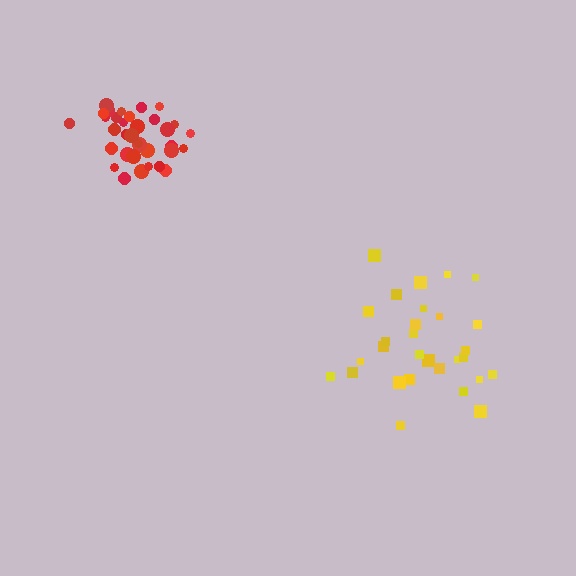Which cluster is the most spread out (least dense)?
Yellow.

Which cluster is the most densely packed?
Red.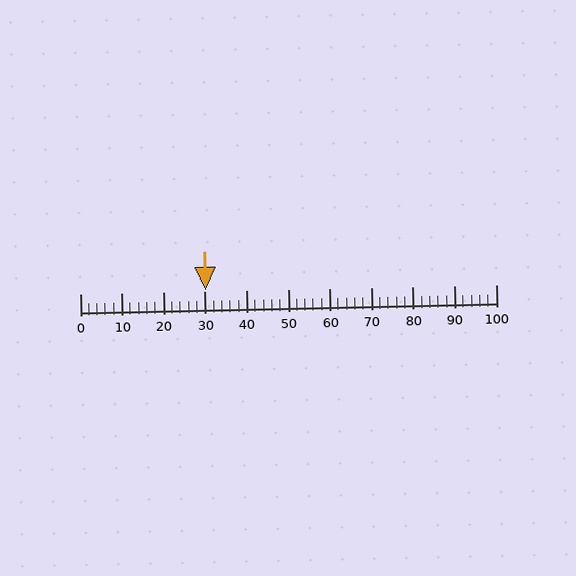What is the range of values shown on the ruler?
The ruler shows values from 0 to 100.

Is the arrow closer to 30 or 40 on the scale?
The arrow is closer to 30.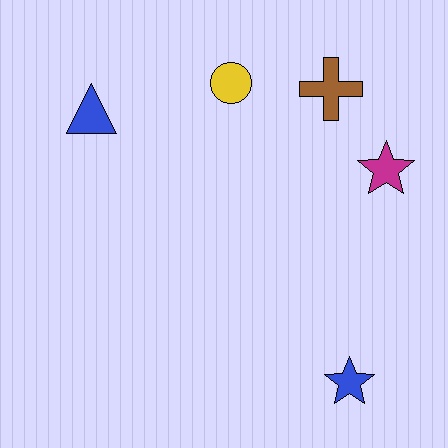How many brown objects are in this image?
There is 1 brown object.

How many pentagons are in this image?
There are no pentagons.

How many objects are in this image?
There are 5 objects.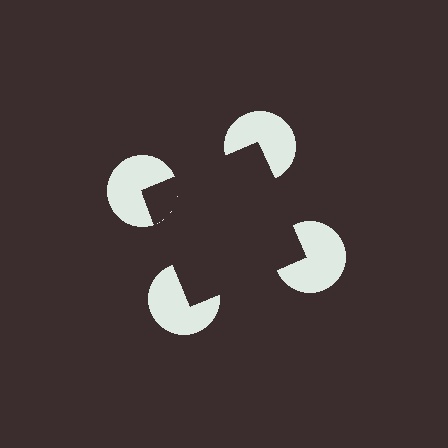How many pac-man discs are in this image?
There are 4 — one at each vertex of the illusory square.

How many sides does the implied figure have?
4 sides.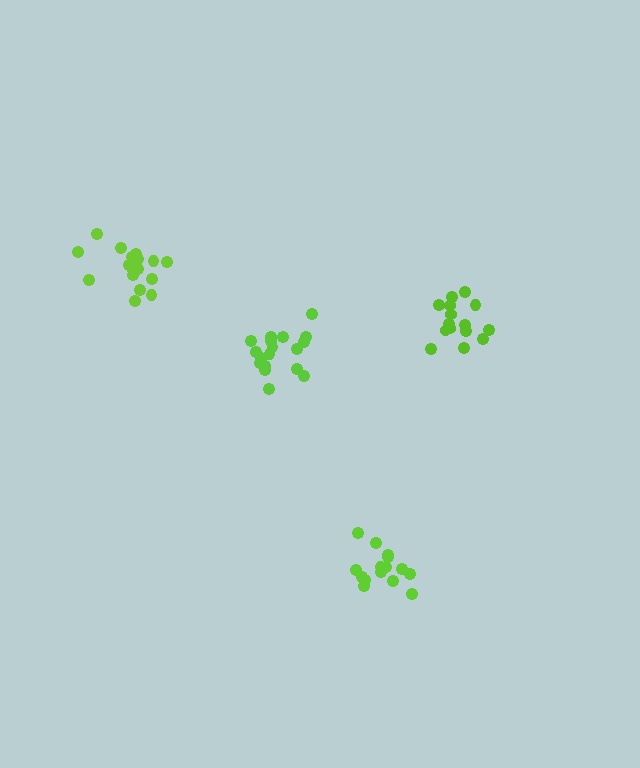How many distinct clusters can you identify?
There are 4 distinct clusters.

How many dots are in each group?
Group 1: 15 dots, Group 2: 15 dots, Group 3: 19 dots, Group 4: 19 dots (68 total).